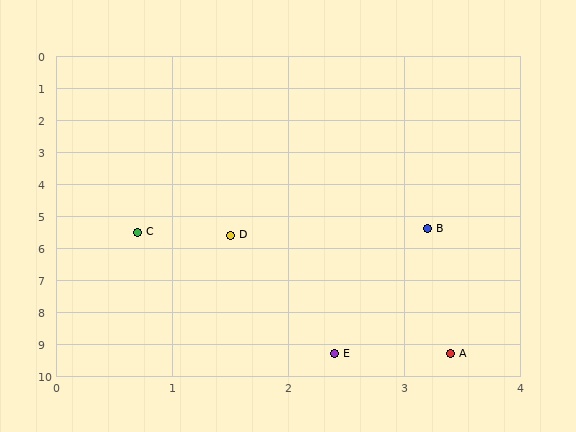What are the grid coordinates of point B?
Point B is at approximately (3.2, 5.4).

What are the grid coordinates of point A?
Point A is at approximately (3.4, 9.3).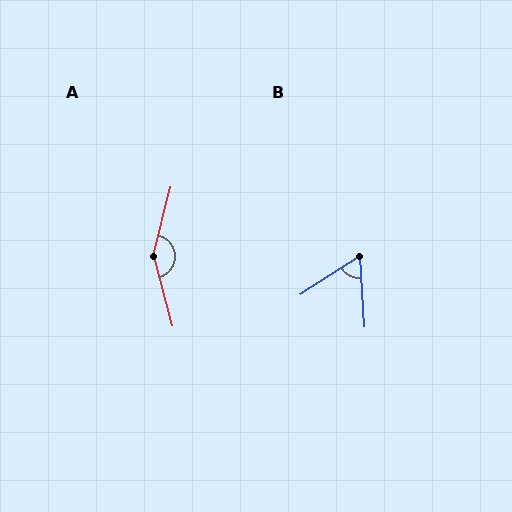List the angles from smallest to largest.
B (60°), A (151°).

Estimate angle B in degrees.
Approximately 60 degrees.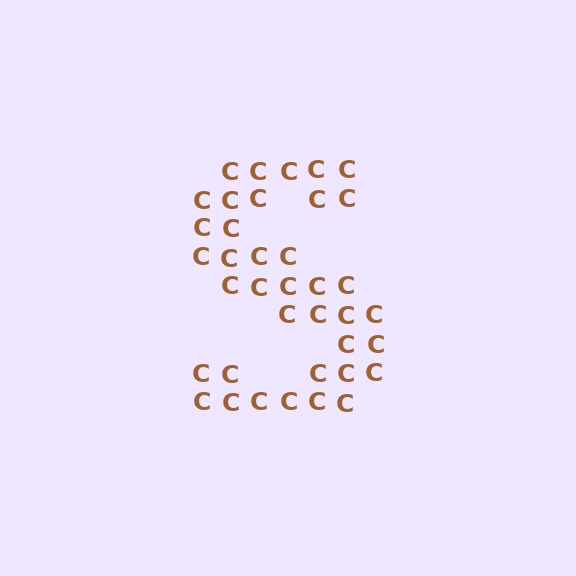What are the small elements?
The small elements are letter C's.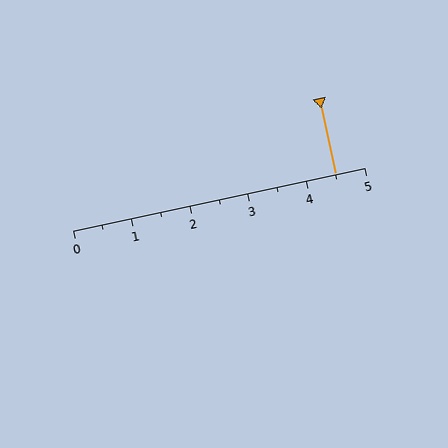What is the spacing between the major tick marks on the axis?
The major ticks are spaced 1 apart.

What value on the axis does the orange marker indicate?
The marker indicates approximately 4.5.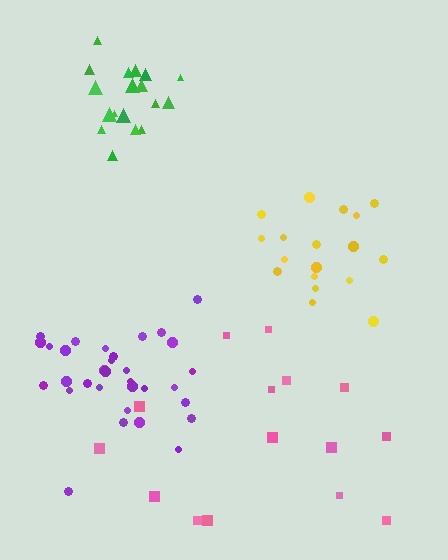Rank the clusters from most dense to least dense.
green, purple, yellow, pink.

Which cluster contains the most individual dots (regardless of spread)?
Purple (32).